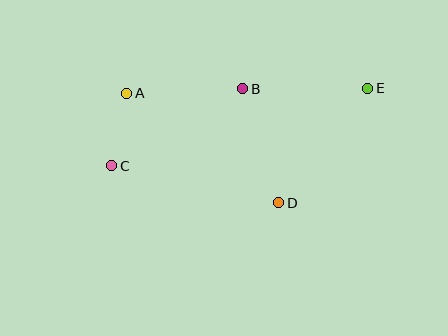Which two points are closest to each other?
Points A and C are closest to each other.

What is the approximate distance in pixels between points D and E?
The distance between D and E is approximately 145 pixels.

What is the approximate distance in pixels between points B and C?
The distance between B and C is approximately 152 pixels.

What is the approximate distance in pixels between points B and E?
The distance between B and E is approximately 125 pixels.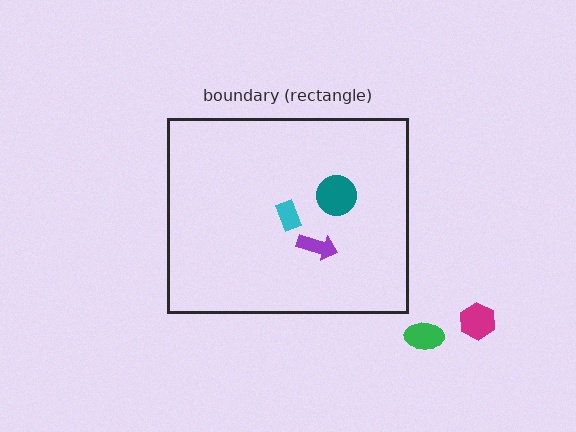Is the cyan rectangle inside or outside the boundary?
Inside.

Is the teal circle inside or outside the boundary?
Inside.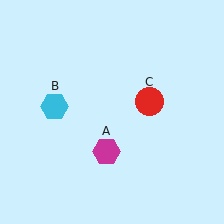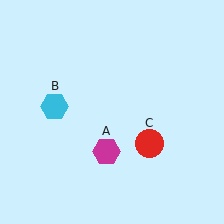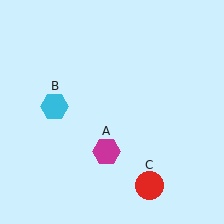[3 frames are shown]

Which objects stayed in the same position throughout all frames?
Magenta hexagon (object A) and cyan hexagon (object B) remained stationary.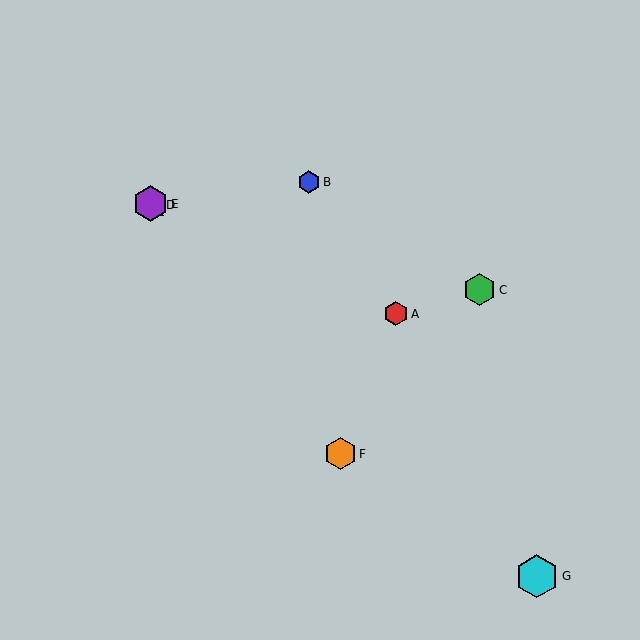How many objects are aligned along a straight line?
3 objects (A, D, E) are aligned along a straight line.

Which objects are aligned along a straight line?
Objects A, D, E are aligned along a straight line.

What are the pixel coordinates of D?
Object D is at (153, 205).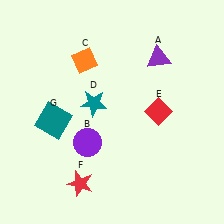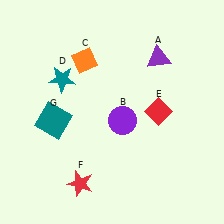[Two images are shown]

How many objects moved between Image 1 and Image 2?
2 objects moved between the two images.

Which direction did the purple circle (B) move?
The purple circle (B) moved right.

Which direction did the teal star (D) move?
The teal star (D) moved left.